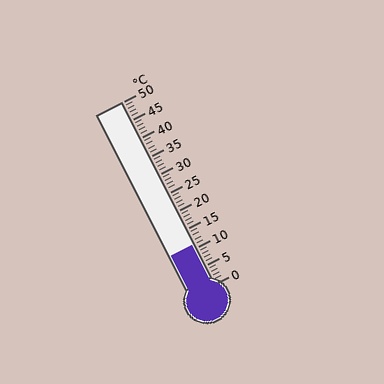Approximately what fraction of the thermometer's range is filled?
The thermometer is filled to approximately 20% of its range.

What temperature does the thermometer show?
The thermometer shows approximately 11°C.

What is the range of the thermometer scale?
The thermometer scale ranges from 0°C to 50°C.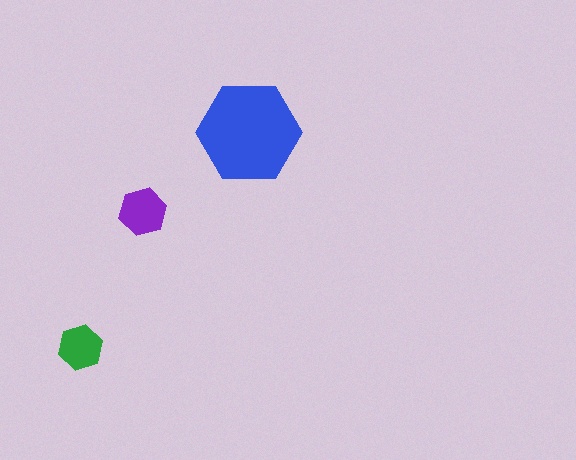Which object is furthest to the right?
The blue hexagon is rightmost.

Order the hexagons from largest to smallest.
the blue one, the purple one, the green one.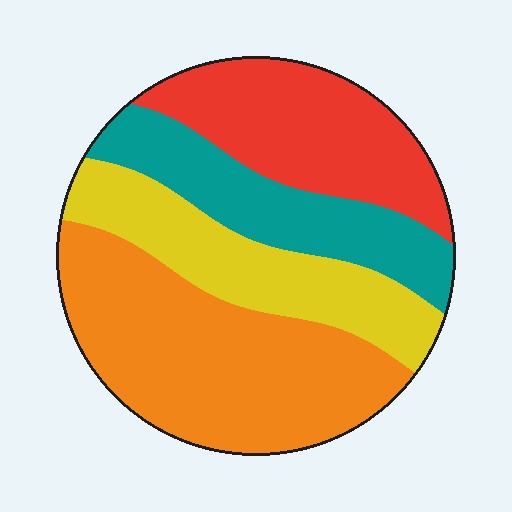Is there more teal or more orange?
Orange.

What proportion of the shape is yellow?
Yellow takes up about one fifth (1/5) of the shape.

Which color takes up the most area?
Orange, at roughly 35%.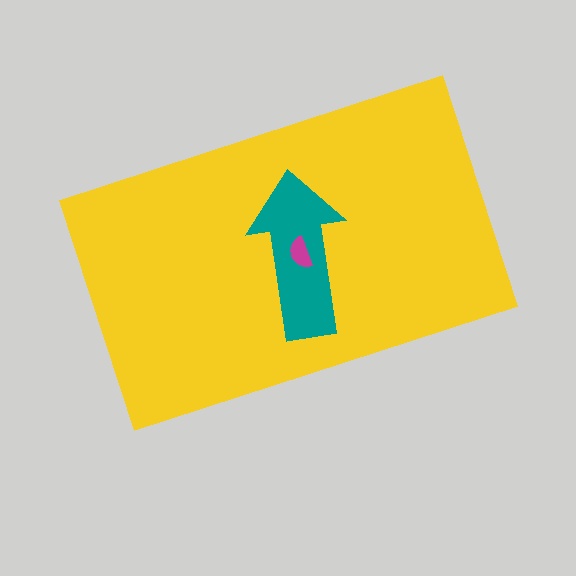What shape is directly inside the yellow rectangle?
The teal arrow.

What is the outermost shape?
The yellow rectangle.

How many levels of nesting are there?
3.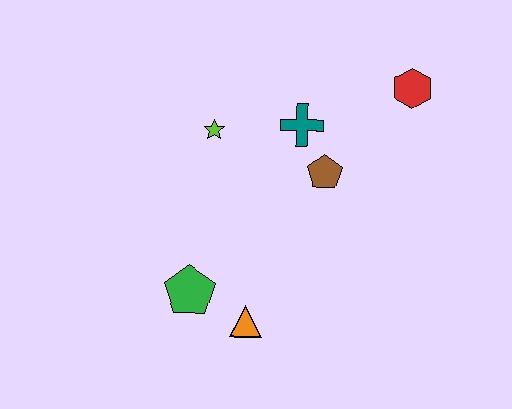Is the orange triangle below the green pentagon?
Yes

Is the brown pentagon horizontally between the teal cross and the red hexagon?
Yes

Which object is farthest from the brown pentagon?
The green pentagon is farthest from the brown pentagon.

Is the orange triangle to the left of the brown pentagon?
Yes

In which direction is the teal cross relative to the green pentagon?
The teal cross is above the green pentagon.